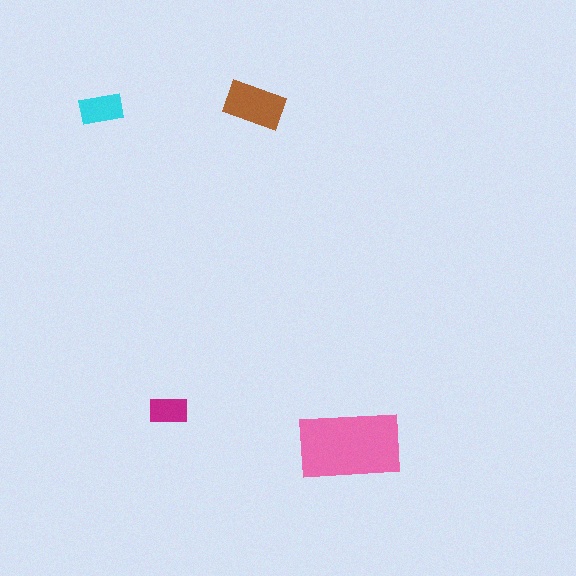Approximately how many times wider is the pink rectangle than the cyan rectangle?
About 2.5 times wider.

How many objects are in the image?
There are 4 objects in the image.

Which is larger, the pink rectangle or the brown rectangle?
The pink one.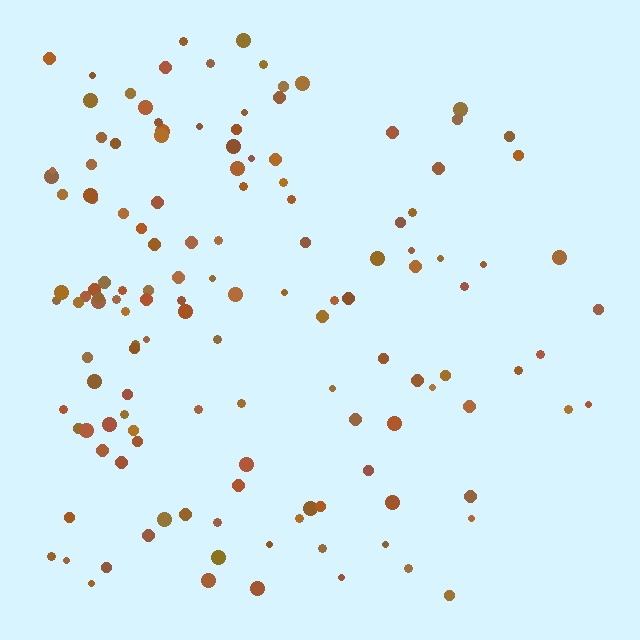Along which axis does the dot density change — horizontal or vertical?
Horizontal.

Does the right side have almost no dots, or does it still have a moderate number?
Still a moderate number, just noticeably fewer than the left.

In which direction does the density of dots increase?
From right to left, with the left side densest.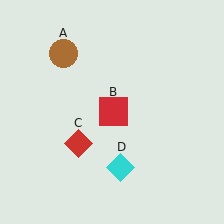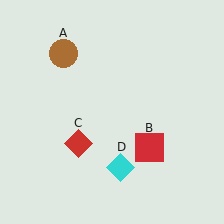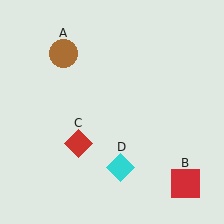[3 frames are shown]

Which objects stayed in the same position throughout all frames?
Brown circle (object A) and red diamond (object C) and cyan diamond (object D) remained stationary.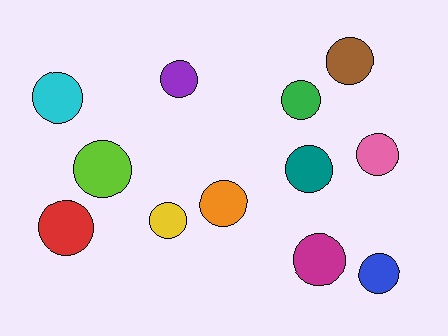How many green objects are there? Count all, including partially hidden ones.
There is 1 green object.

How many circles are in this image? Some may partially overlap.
There are 12 circles.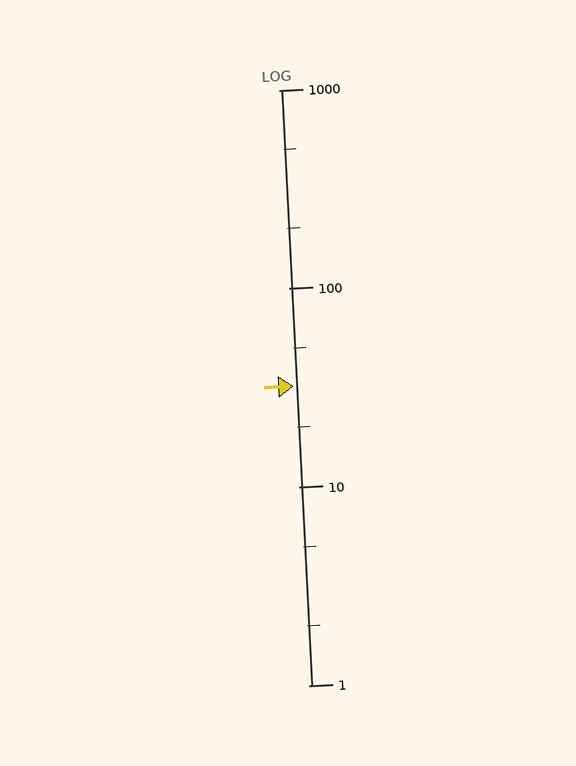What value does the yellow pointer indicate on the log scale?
The pointer indicates approximately 32.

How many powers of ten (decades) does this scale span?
The scale spans 3 decades, from 1 to 1000.